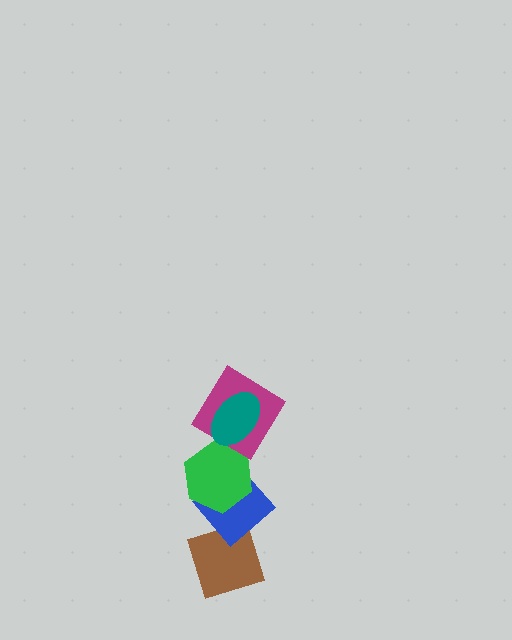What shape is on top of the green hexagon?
The magenta diamond is on top of the green hexagon.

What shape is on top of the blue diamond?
The green hexagon is on top of the blue diamond.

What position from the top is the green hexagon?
The green hexagon is 3rd from the top.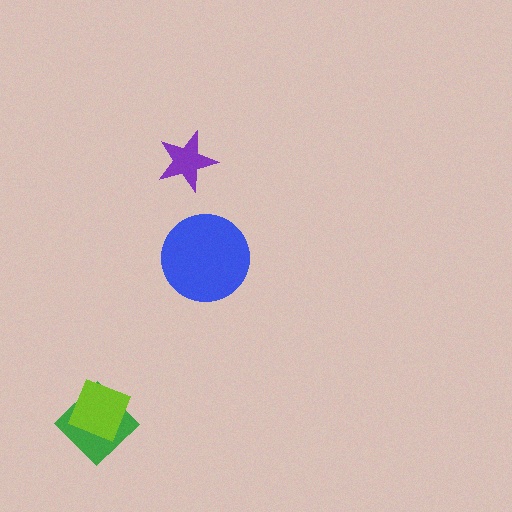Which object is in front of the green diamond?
The lime diamond is in front of the green diamond.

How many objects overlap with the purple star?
0 objects overlap with the purple star.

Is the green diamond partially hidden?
Yes, it is partially covered by another shape.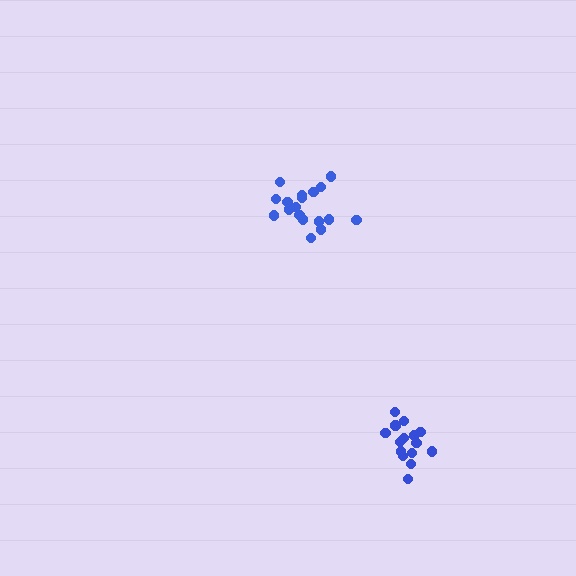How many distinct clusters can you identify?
There are 2 distinct clusters.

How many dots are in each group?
Group 1: 18 dots, Group 2: 15 dots (33 total).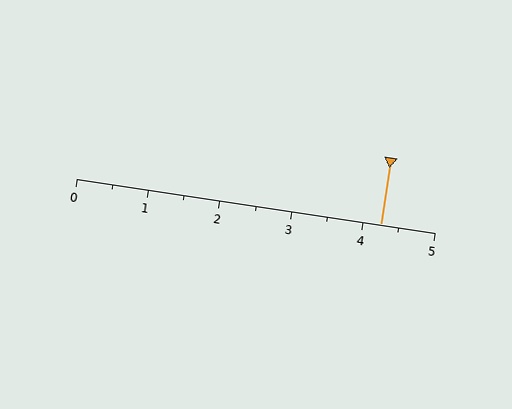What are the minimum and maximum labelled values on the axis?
The axis runs from 0 to 5.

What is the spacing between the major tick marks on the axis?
The major ticks are spaced 1 apart.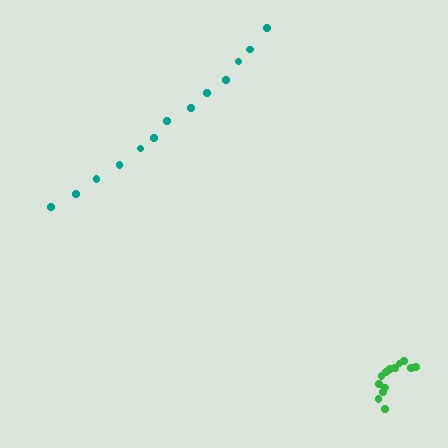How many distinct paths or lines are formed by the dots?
There are 2 distinct paths.